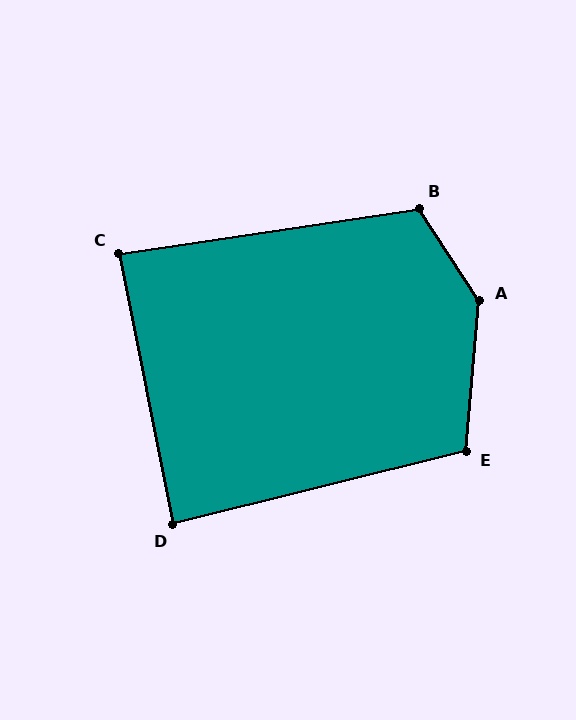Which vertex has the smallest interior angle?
C, at approximately 87 degrees.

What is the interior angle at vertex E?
Approximately 109 degrees (obtuse).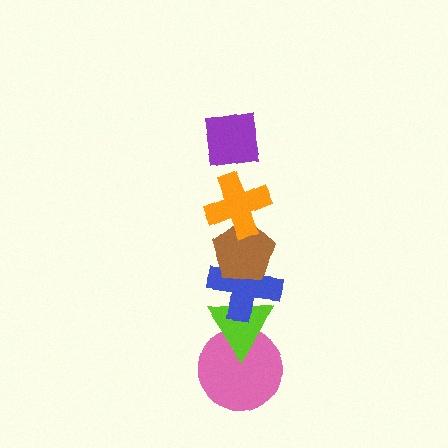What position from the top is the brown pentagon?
The brown pentagon is 3rd from the top.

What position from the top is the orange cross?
The orange cross is 2nd from the top.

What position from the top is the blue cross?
The blue cross is 4th from the top.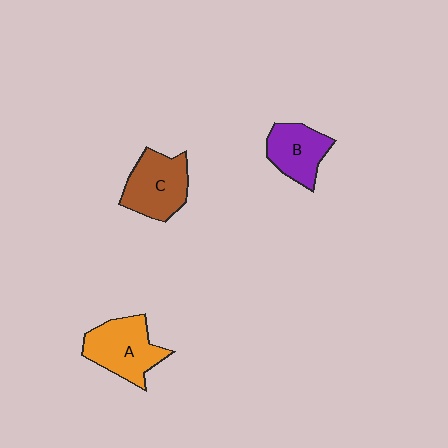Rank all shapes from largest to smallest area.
From largest to smallest: A (orange), C (brown), B (purple).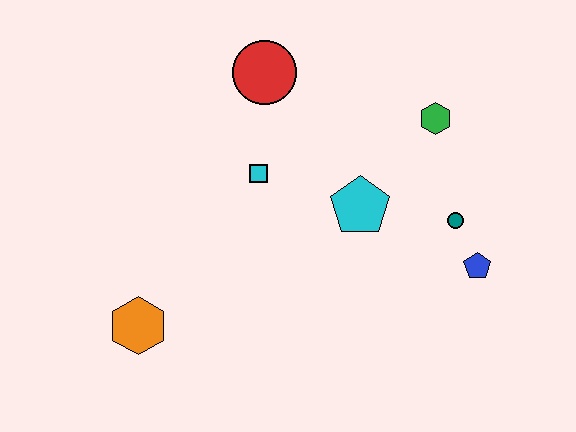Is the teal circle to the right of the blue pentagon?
No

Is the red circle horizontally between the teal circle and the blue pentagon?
No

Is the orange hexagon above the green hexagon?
No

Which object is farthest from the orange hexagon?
The green hexagon is farthest from the orange hexagon.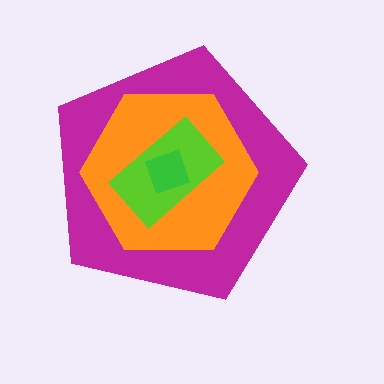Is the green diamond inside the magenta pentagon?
Yes.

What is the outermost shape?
The magenta pentagon.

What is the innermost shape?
The green diamond.